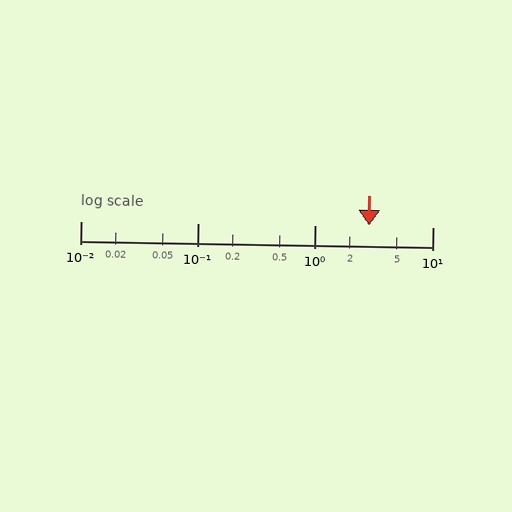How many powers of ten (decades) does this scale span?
The scale spans 3 decades, from 0.01 to 10.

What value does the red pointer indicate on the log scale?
The pointer indicates approximately 2.9.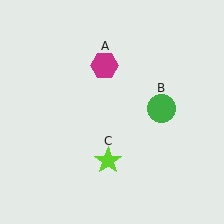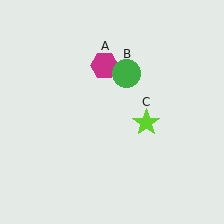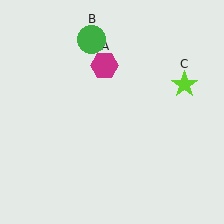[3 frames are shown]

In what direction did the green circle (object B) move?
The green circle (object B) moved up and to the left.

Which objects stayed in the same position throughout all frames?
Magenta hexagon (object A) remained stationary.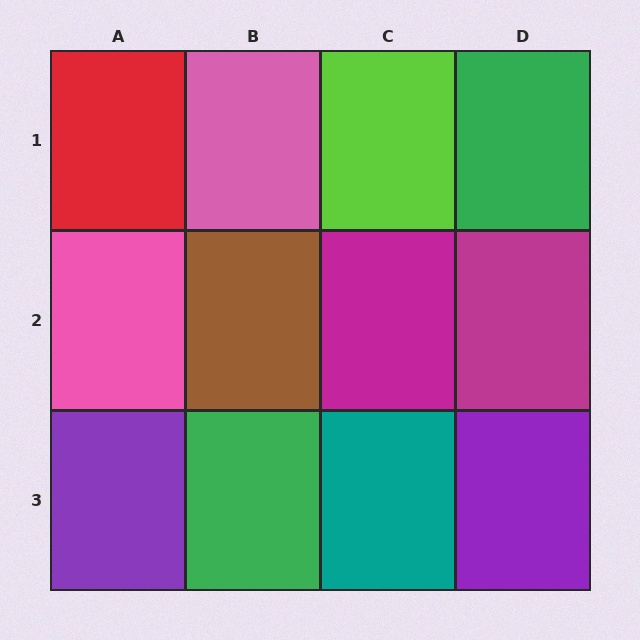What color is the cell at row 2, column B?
Brown.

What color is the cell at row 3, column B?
Green.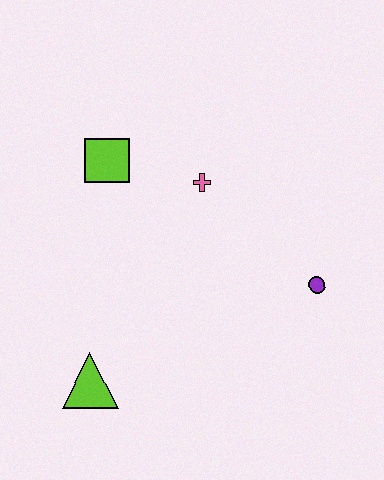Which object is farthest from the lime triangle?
The purple circle is farthest from the lime triangle.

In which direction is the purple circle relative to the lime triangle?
The purple circle is to the right of the lime triangle.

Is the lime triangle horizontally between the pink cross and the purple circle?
No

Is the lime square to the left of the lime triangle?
No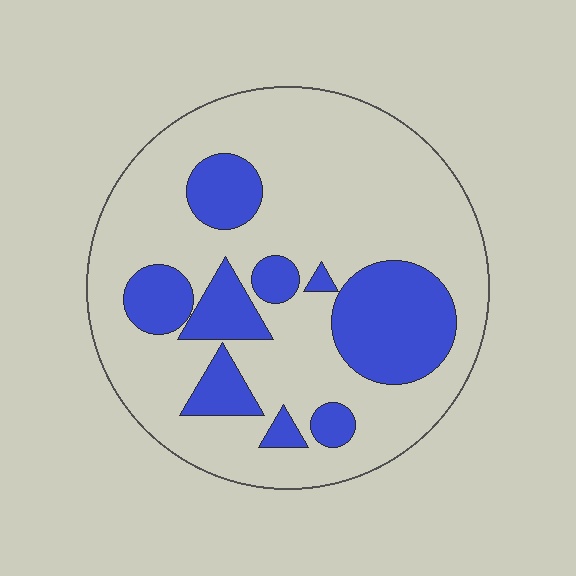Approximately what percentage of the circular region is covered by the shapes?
Approximately 25%.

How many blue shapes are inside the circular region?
9.